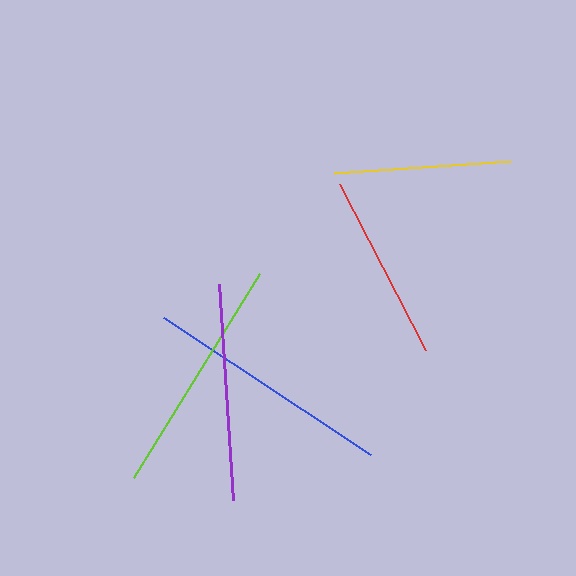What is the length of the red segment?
The red segment is approximately 186 pixels long.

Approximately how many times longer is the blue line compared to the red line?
The blue line is approximately 1.3 times the length of the red line.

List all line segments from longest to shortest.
From longest to shortest: blue, lime, purple, red, yellow.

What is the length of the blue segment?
The blue segment is approximately 249 pixels long.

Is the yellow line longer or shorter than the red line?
The red line is longer than the yellow line.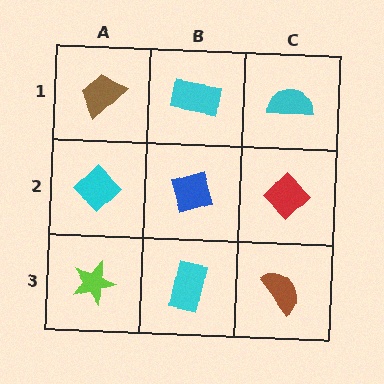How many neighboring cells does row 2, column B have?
4.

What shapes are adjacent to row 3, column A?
A cyan diamond (row 2, column A), a cyan rectangle (row 3, column B).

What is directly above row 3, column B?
A blue diamond.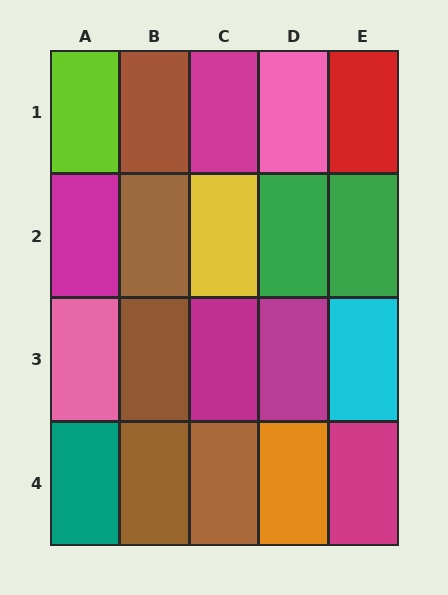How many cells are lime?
1 cell is lime.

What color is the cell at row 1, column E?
Red.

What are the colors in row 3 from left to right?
Pink, brown, magenta, magenta, cyan.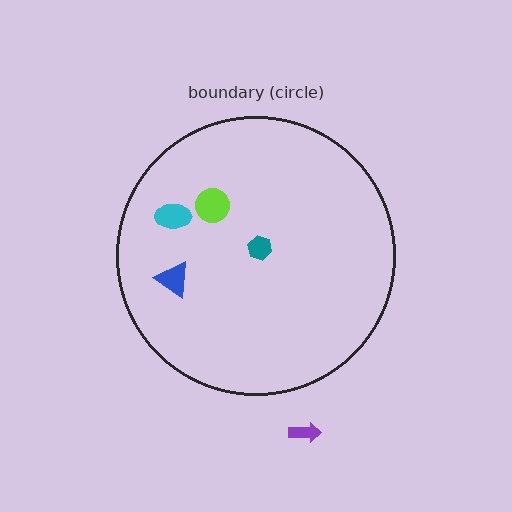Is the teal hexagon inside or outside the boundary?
Inside.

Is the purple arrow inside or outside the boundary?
Outside.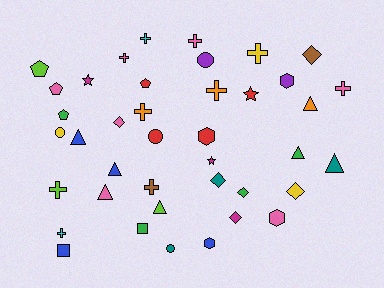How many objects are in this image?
There are 40 objects.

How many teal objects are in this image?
There are 3 teal objects.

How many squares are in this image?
There are 2 squares.